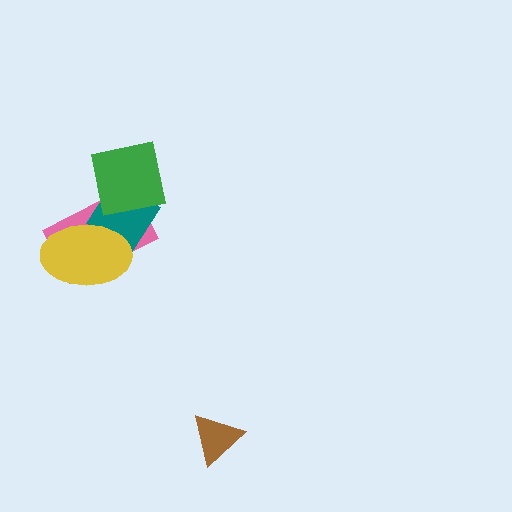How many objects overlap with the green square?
2 objects overlap with the green square.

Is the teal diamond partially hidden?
Yes, it is partially covered by another shape.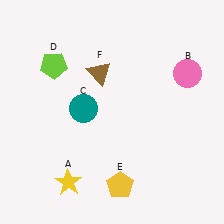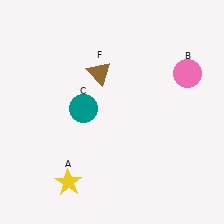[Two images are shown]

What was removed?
The yellow pentagon (E), the lime pentagon (D) were removed in Image 2.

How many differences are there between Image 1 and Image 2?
There are 2 differences between the two images.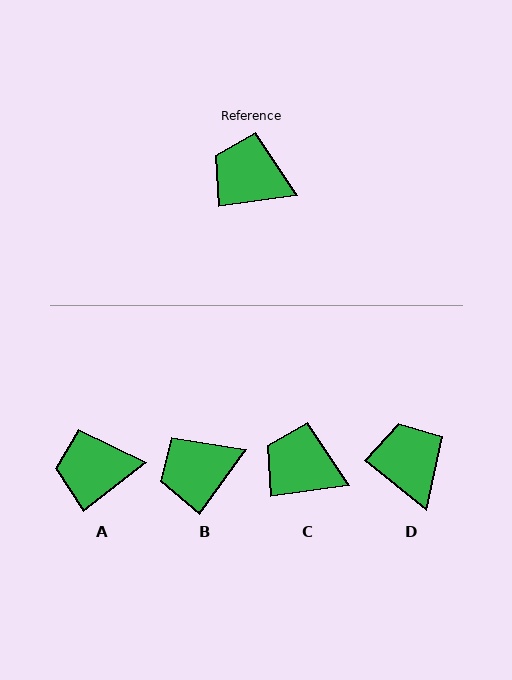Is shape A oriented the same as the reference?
No, it is off by about 30 degrees.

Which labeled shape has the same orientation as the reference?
C.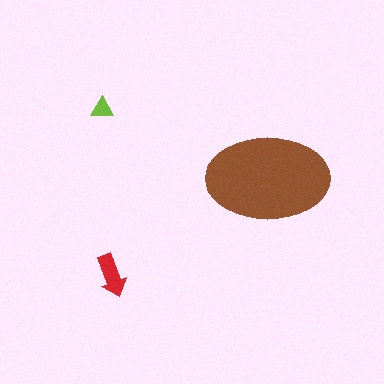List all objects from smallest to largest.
The lime triangle, the red arrow, the brown ellipse.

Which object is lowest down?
The red arrow is bottommost.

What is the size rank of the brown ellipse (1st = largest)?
1st.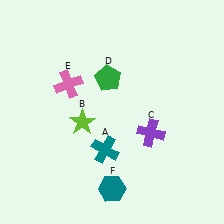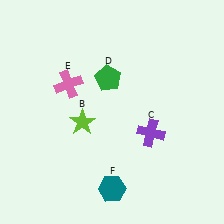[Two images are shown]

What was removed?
The teal cross (A) was removed in Image 2.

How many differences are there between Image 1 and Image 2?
There is 1 difference between the two images.